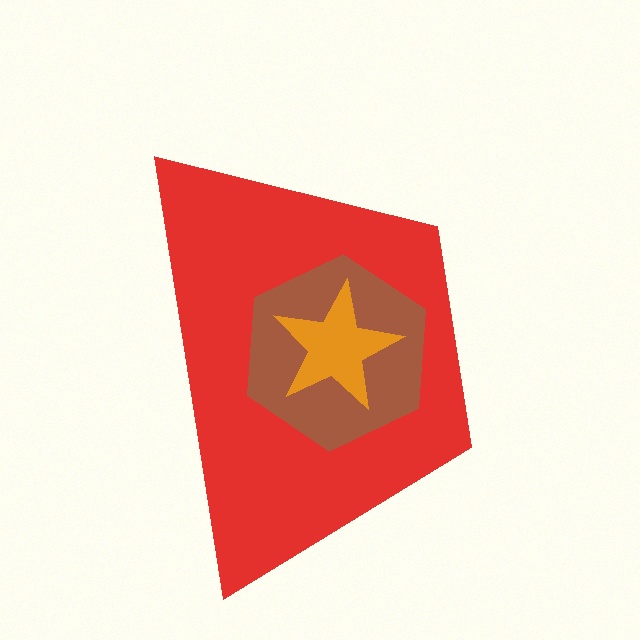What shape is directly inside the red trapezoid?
The brown hexagon.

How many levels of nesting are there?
3.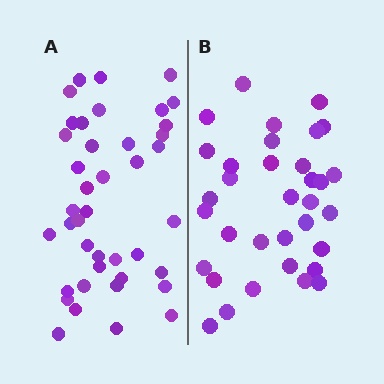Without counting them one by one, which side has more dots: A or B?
Region A (the left region) has more dots.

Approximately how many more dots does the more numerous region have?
Region A has roughly 8 or so more dots than region B.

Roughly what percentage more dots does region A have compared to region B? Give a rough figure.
About 20% more.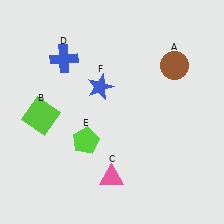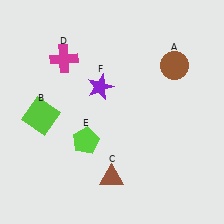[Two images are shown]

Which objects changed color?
C changed from pink to brown. D changed from blue to magenta. F changed from blue to purple.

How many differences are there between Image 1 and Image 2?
There are 3 differences between the two images.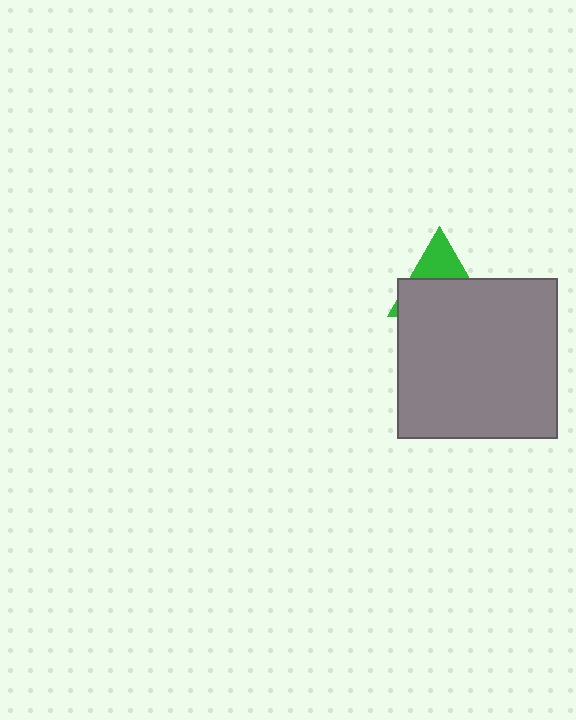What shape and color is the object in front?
The object in front is a gray square.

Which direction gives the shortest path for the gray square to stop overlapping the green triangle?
Moving down gives the shortest separation.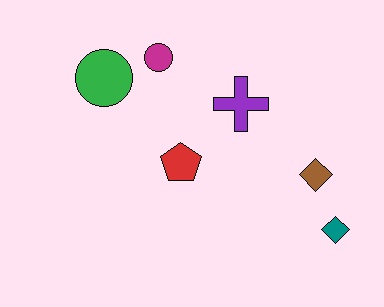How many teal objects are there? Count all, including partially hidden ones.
There is 1 teal object.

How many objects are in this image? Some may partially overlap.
There are 6 objects.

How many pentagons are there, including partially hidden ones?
There is 1 pentagon.